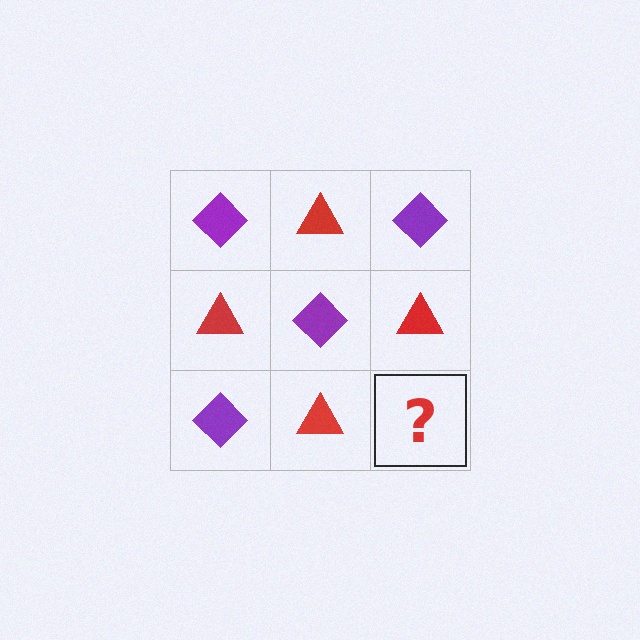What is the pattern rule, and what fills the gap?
The rule is that it alternates purple diamond and red triangle in a checkerboard pattern. The gap should be filled with a purple diamond.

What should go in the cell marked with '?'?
The missing cell should contain a purple diamond.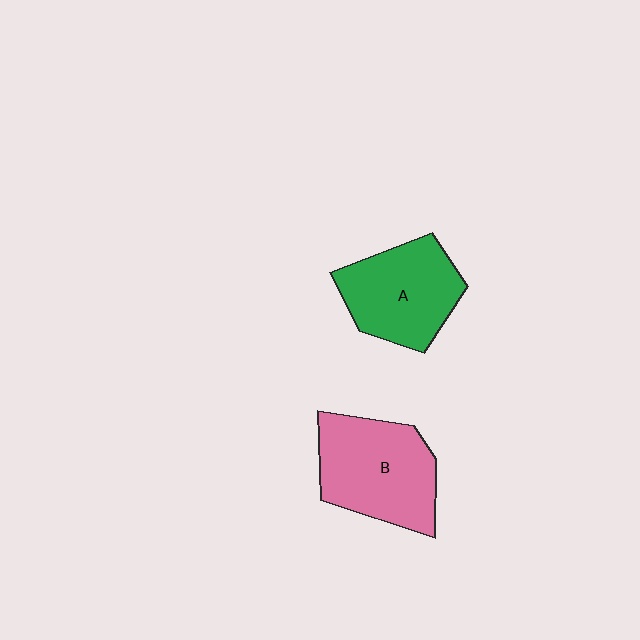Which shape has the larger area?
Shape B (pink).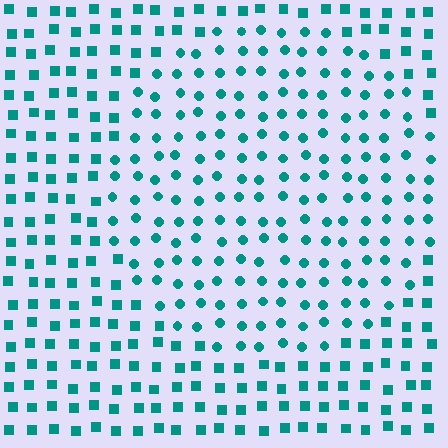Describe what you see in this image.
The image is filled with small teal elements arranged in a uniform grid. A circle-shaped region contains circles, while the surrounding area contains squares. The boundary is defined purely by the change in element shape.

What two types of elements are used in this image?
The image uses circles inside the circle region and squares outside it.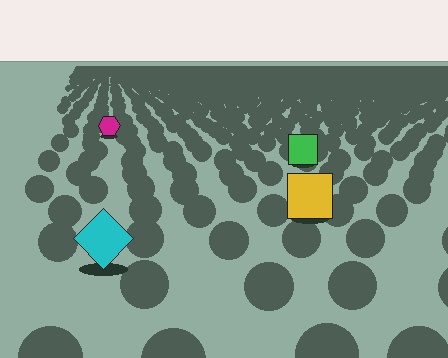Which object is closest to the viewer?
The cyan diamond is closest. The texture marks near it are larger and more spread out.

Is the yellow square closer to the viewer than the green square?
Yes. The yellow square is closer — you can tell from the texture gradient: the ground texture is coarser near it.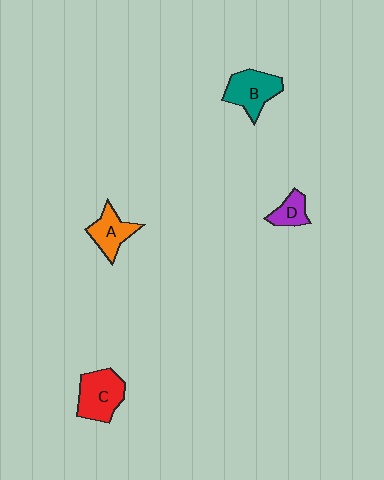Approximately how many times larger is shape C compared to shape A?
Approximately 1.4 times.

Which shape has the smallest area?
Shape D (purple).